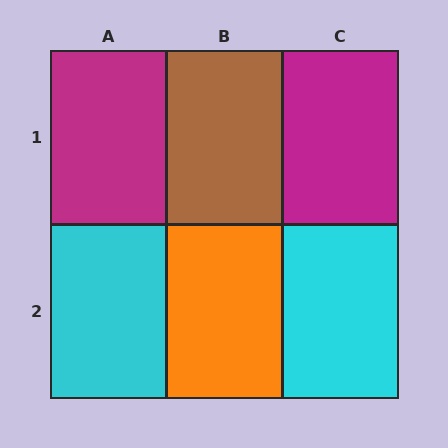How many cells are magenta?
2 cells are magenta.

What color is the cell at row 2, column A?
Cyan.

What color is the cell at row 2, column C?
Cyan.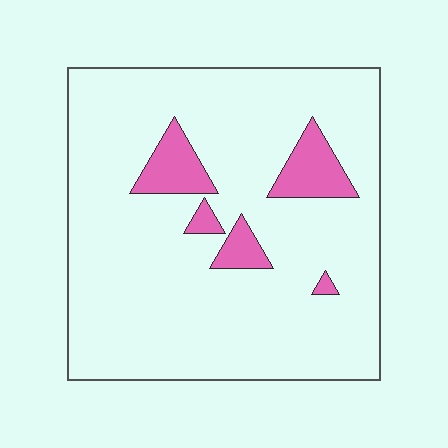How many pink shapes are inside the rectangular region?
5.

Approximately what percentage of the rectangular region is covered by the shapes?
Approximately 10%.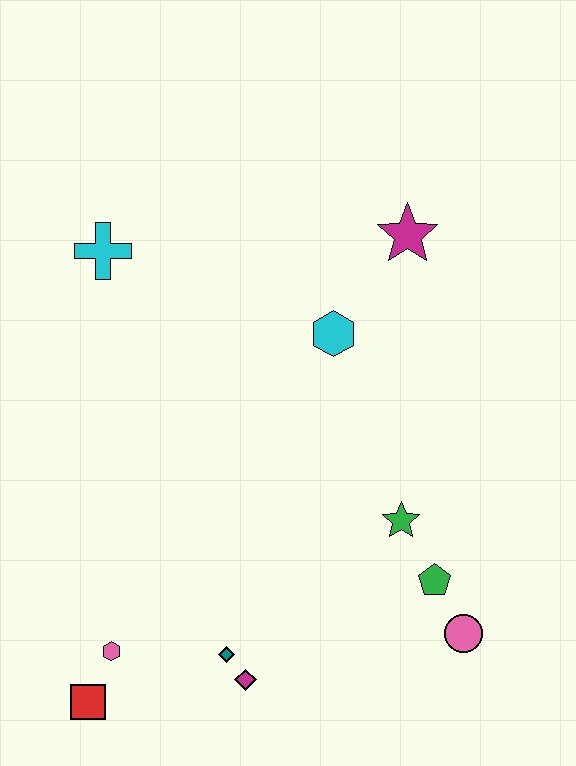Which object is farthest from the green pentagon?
The cyan cross is farthest from the green pentagon.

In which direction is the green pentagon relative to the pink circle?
The green pentagon is above the pink circle.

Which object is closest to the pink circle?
The green pentagon is closest to the pink circle.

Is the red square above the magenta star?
No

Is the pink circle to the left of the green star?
No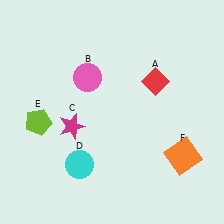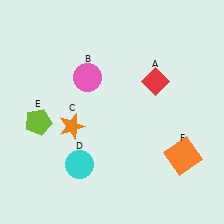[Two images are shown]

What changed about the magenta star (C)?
In Image 1, C is magenta. In Image 2, it changed to orange.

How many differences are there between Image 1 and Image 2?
There is 1 difference between the two images.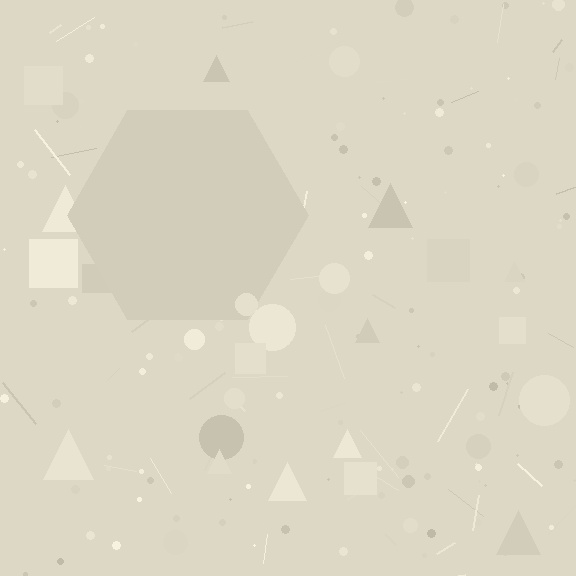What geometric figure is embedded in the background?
A hexagon is embedded in the background.